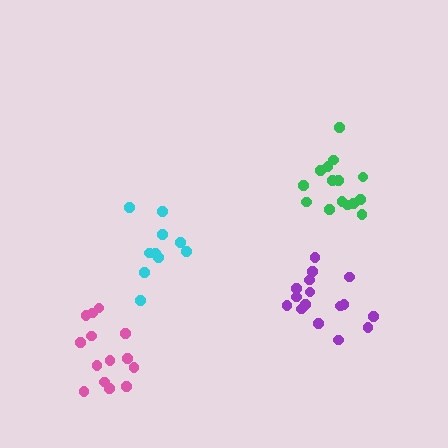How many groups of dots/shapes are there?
There are 4 groups.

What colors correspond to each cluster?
The clusters are colored: green, purple, pink, cyan.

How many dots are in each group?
Group 1: 15 dots, Group 2: 16 dots, Group 3: 14 dots, Group 4: 10 dots (55 total).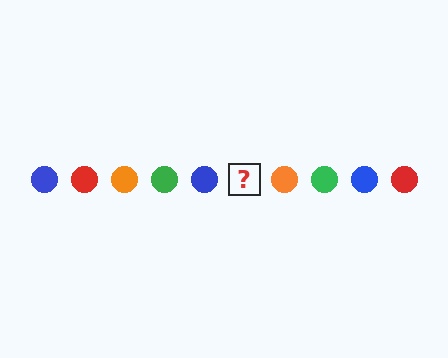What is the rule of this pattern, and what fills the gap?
The rule is that the pattern cycles through blue, red, orange, green circles. The gap should be filled with a red circle.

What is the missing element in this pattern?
The missing element is a red circle.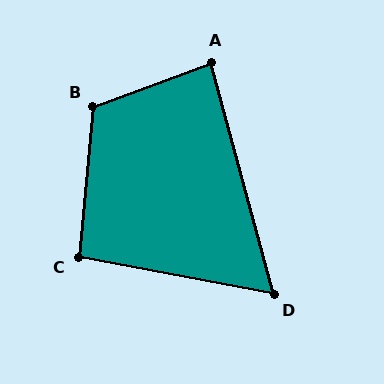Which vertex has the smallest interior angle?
D, at approximately 64 degrees.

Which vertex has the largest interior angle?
B, at approximately 116 degrees.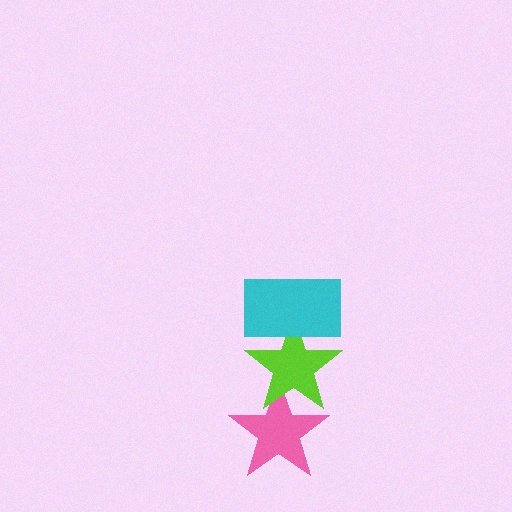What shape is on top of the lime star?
The cyan rectangle is on top of the lime star.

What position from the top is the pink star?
The pink star is 3rd from the top.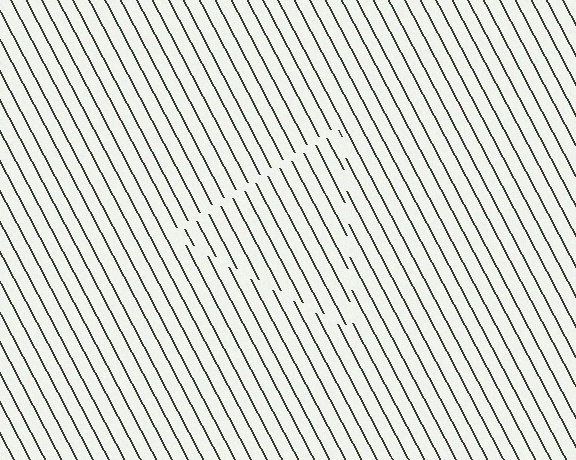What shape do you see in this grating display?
An illusory triangle. The interior of the shape contains the same grating, shifted by half a period — the contour is defined by the phase discontinuity where line-ends from the inner and outer gratings abut.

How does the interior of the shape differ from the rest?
The interior of the shape contains the same grating, shifted by half a period — the contour is defined by the phase discontinuity where line-ends from the inner and outer gratings abut.